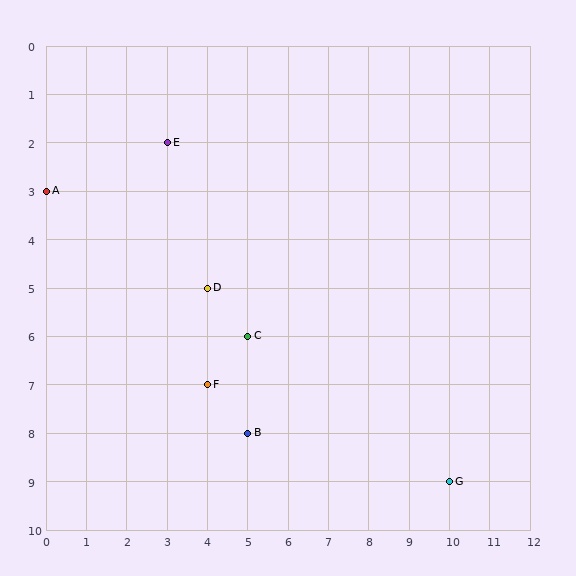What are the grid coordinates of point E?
Point E is at grid coordinates (3, 2).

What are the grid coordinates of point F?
Point F is at grid coordinates (4, 7).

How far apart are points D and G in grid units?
Points D and G are 6 columns and 4 rows apart (about 7.2 grid units diagonally).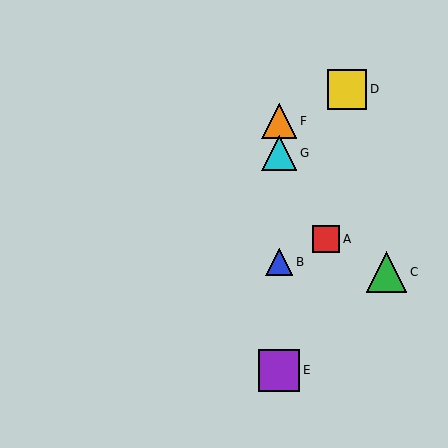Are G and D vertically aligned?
No, G is at x≈279 and D is at x≈347.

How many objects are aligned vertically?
4 objects (B, E, F, G) are aligned vertically.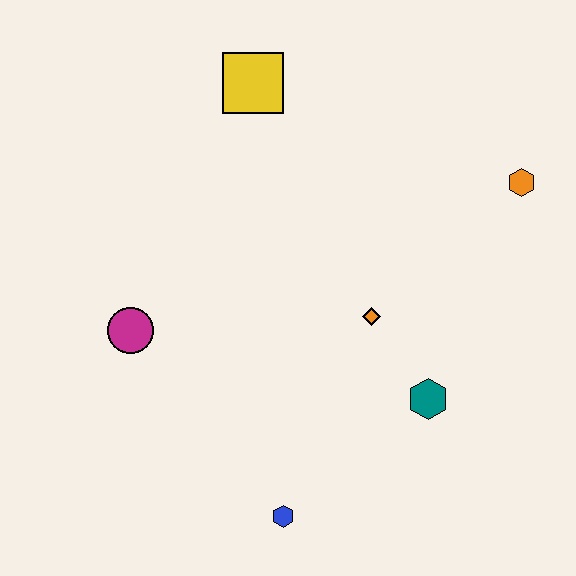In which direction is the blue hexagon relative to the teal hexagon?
The blue hexagon is to the left of the teal hexagon.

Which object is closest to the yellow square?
The orange diamond is closest to the yellow square.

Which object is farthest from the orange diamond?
The yellow square is farthest from the orange diamond.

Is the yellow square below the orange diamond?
No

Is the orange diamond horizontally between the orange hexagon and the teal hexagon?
No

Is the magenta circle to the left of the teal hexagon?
Yes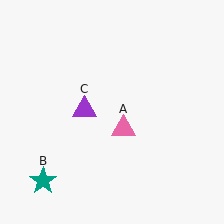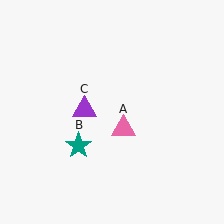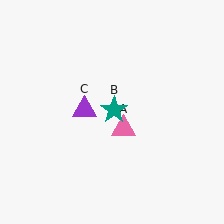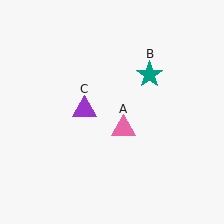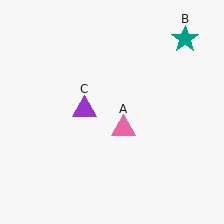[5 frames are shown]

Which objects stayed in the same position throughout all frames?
Pink triangle (object A) and purple triangle (object C) remained stationary.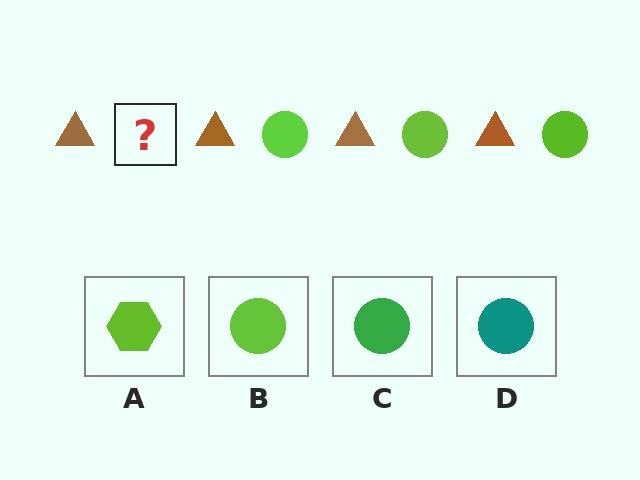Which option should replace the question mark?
Option B.